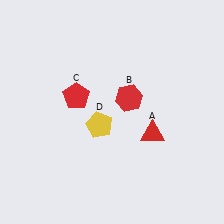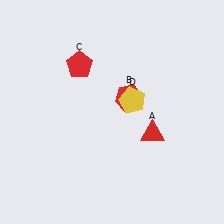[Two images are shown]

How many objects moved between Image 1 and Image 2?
2 objects moved between the two images.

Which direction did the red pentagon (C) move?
The red pentagon (C) moved up.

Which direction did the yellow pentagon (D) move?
The yellow pentagon (D) moved right.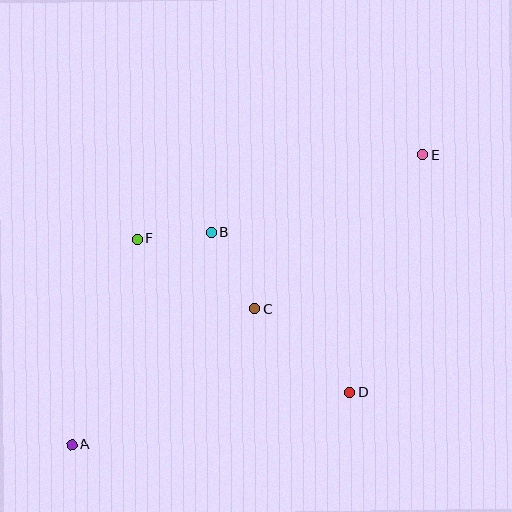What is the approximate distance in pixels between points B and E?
The distance between B and E is approximately 225 pixels.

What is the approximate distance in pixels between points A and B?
The distance between A and B is approximately 254 pixels.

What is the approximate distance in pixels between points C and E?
The distance between C and E is approximately 228 pixels.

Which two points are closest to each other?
Points B and F are closest to each other.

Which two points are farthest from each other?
Points A and E are farthest from each other.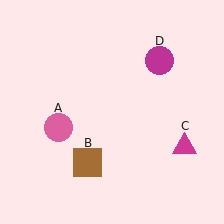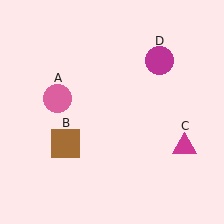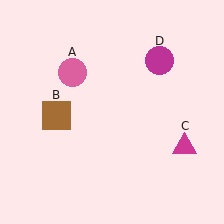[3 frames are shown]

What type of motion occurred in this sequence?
The pink circle (object A), brown square (object B) rotated clockwise around the center of the scene.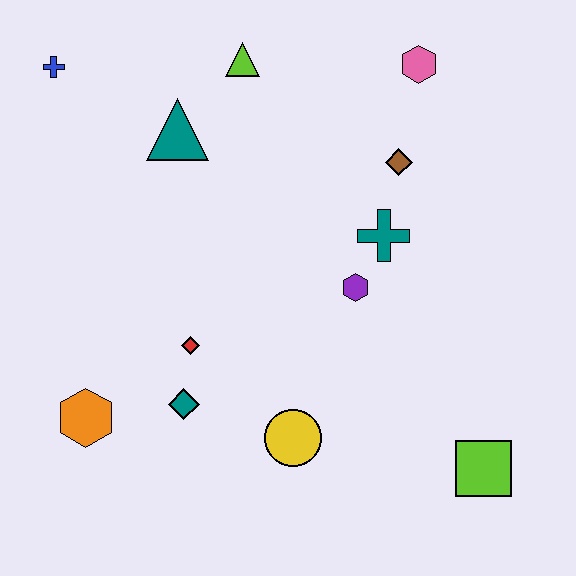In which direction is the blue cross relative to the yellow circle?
The blue cross is above the yellow circle.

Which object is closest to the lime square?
The yellow circle is closest to the lime square.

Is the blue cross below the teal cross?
No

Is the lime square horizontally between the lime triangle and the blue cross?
No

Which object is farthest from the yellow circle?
The blue cross is farthest from the yellow circle.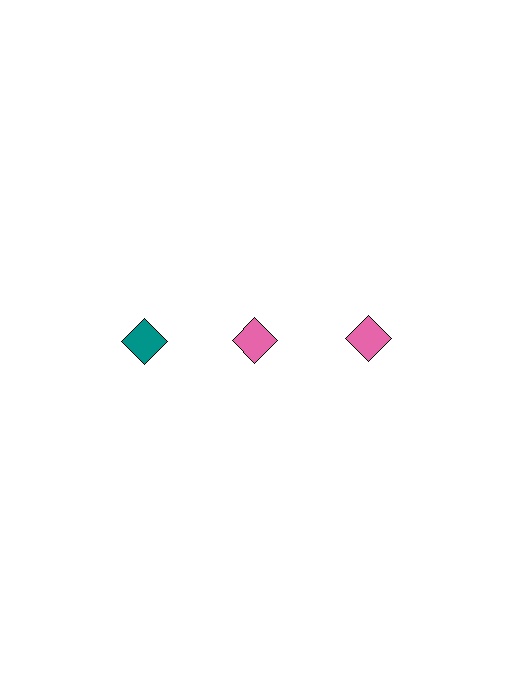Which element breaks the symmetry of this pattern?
The teal diamond in the top row, leftmost column breaks the symmetry. All other shapes are pink diamonds.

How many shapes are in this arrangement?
There are 3 shapes arranged in a grid pattern.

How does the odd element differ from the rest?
It has a different color: teal instead of pink.